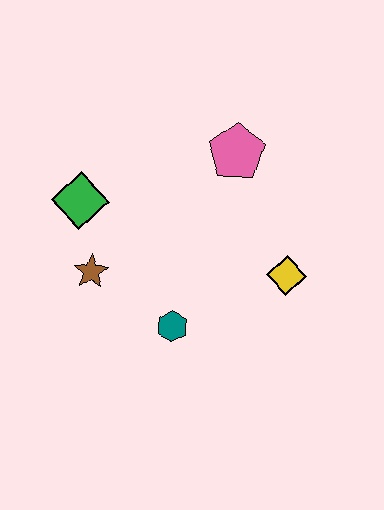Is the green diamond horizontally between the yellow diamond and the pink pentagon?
No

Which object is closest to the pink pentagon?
The yellow diamond is closest to the pink pentagon.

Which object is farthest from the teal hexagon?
The pink pentagon is farthest from the teal hexagon.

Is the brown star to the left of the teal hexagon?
Yes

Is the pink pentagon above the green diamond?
Yes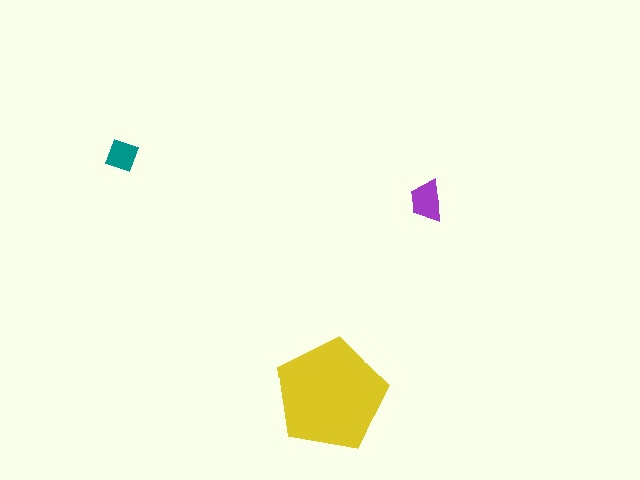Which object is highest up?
The teal diamond is topmost.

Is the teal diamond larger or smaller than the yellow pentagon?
Smaller.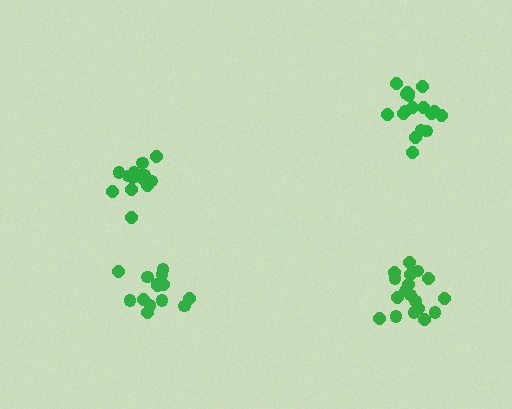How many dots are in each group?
Group 1: 14 dots, Group 2: 18 dots, Group 3: 14 dots, Group 4: 18 dots (64 total).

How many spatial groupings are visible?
There are 4 spatial groupings.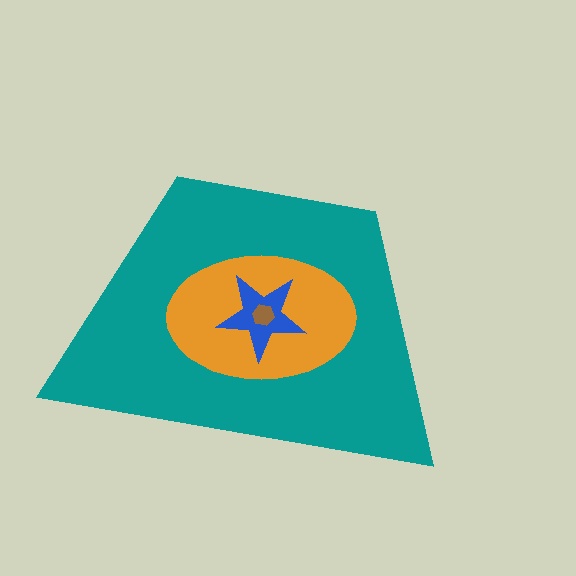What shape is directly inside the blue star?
The brown hexagon.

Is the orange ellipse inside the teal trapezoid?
Yes.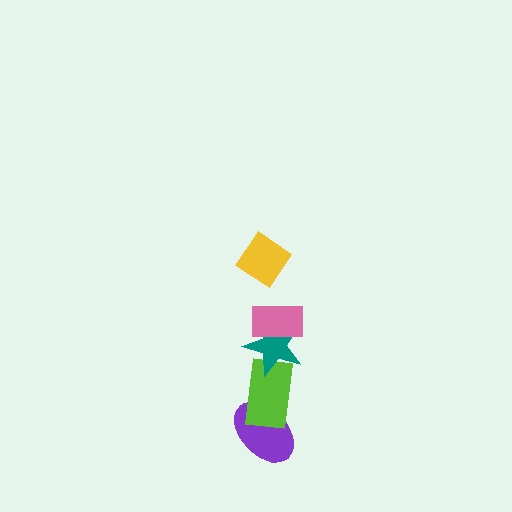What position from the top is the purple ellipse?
The purple ellipse is 5th from the top.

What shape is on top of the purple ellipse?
The lime rectangle is on top of the purple ellipse.